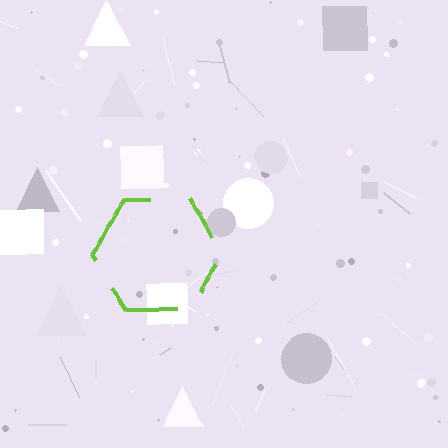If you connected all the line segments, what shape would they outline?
They would outline a hexagon.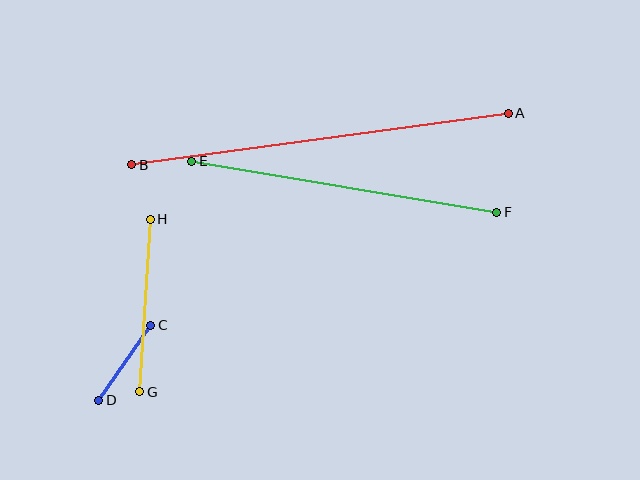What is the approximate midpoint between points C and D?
The midpoint is at approximately (125, 363) pixels.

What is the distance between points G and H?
The distance is approximately 173 pixels.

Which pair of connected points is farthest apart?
Points A and B are farthest apart.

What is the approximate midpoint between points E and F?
The midpoint is at approximately (344, 187) pixels.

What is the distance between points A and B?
The distance is approximately 380 pixels.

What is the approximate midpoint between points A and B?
The midpoint is at approximately (320, 139) pixels.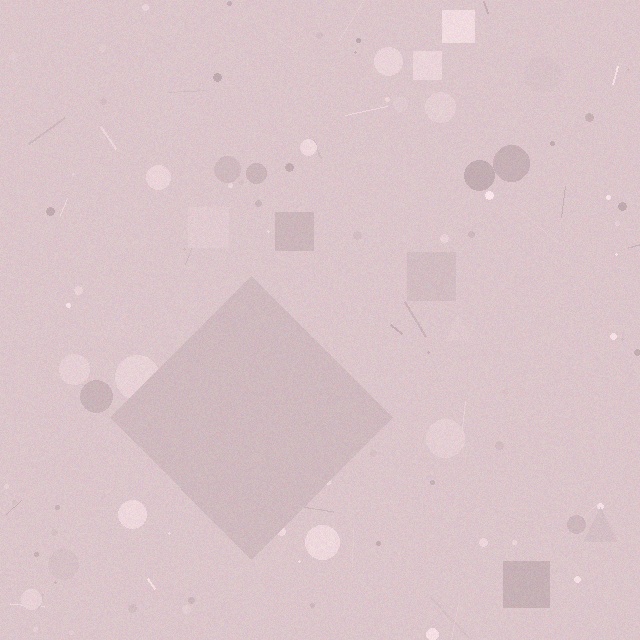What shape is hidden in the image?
A diamond is hidden in the image.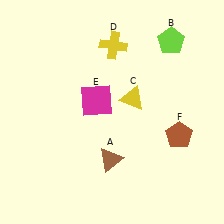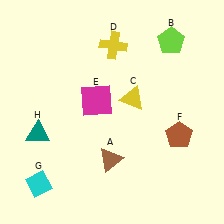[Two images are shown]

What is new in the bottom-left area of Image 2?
A teal triangle (H) was added in the bottom-left area of Image 2.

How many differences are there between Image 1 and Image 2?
There are 2 differences between the two images.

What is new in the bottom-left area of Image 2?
A cyan diamond (G) was added in the bottom-left area of Image 2.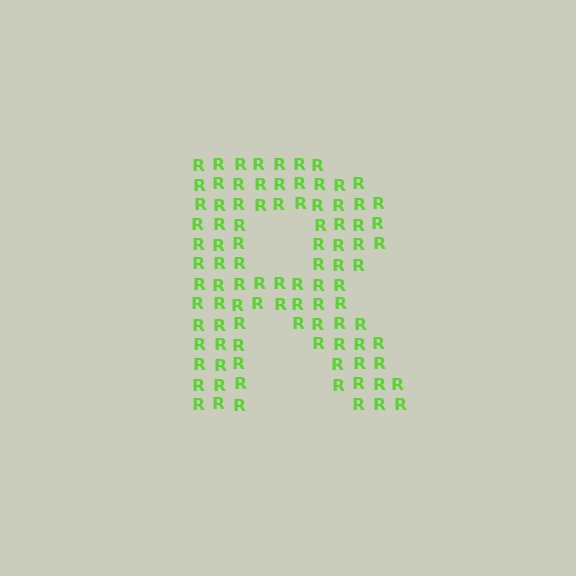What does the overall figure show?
The overall figure shows the letter R.